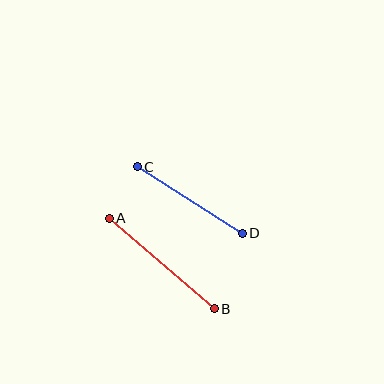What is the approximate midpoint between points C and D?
The midpoint is at approximately (190, 200) pixels.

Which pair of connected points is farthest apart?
Points A and B are farthest apart.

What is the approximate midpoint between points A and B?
The midpoint is at approximately (162, 264) pixels.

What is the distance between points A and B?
The distance is approximately 139 pixels.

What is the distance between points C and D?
The distance is approximately 124 pixels.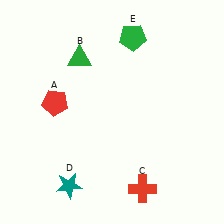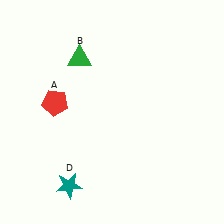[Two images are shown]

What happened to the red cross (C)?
The red cross (C) was removed in Image 2. It was in the bottom-right area of Image 1.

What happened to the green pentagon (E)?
The green pentagon (E) was removed in Image 2. It was in the top-right area of Image 1.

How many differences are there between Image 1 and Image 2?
There are 2 differences between the two images.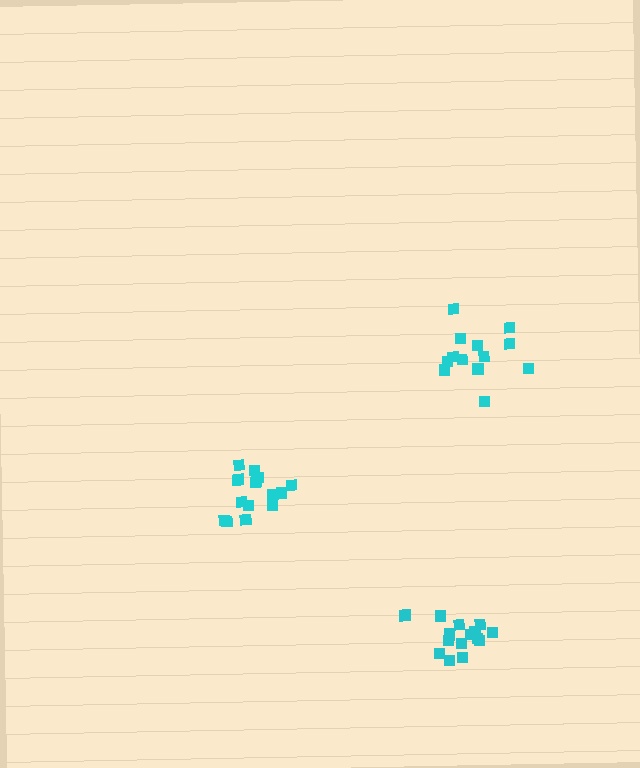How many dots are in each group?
Group 1: 16 dots, Group 2: 14 dots, Group 3: 16 dots (46 total).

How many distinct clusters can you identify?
There are 3 distinct clusters.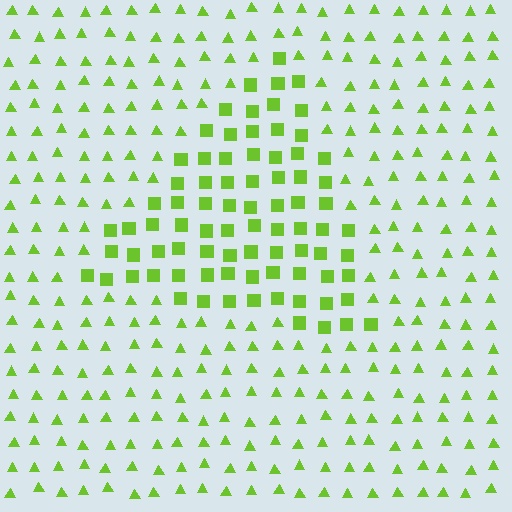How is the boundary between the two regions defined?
The boundary is defined by a change in element shape: squares inside vs. triangles outside. All elements share the same color and spacing.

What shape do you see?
I see a triangle.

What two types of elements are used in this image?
The image uses squares inside the triangle region and triangles outside it.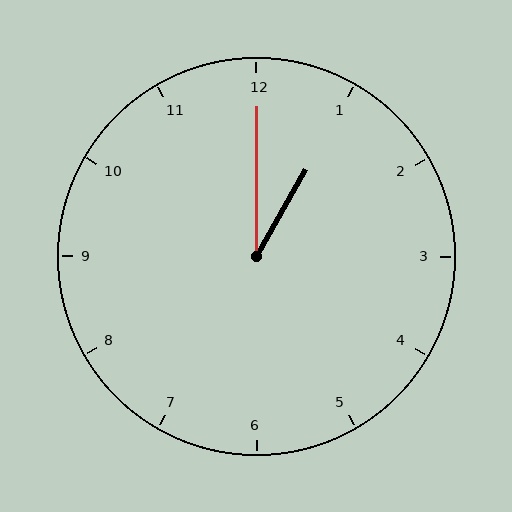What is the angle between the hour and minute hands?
Approximately 30 degrees.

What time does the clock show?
1:00.